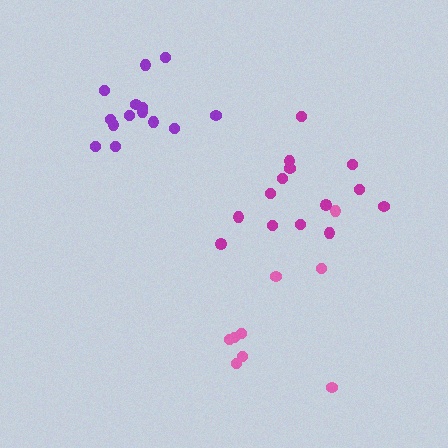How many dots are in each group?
Group 1: 14 dots, Group 2: 14 dots, Group 3: 9 dots (37 total).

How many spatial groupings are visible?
There are 3 spatial groupings.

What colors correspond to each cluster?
The clusters are colored: purple, magenta, pink.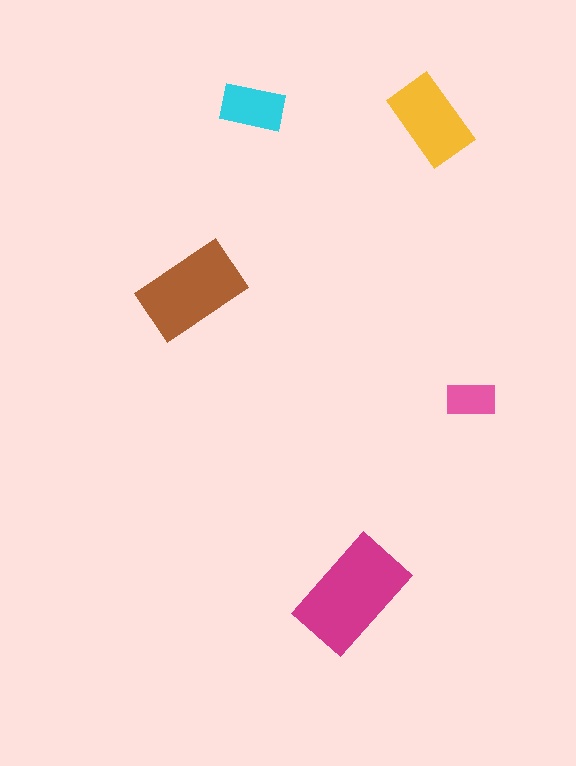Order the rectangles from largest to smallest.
the magenta one, the brown one, the yellow one, the cyan one, the pink one.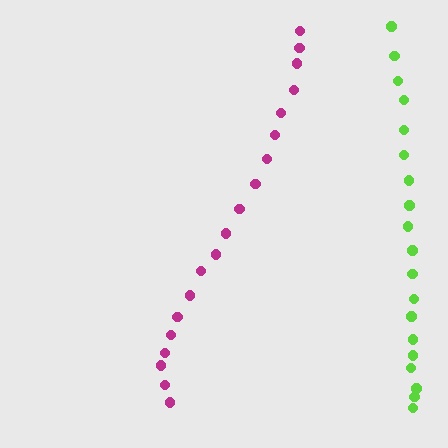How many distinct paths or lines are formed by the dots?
There are 2 distinct paths.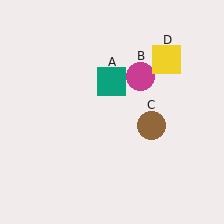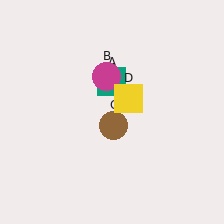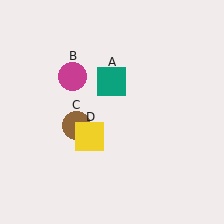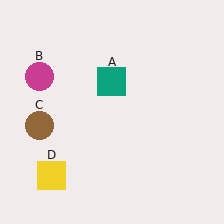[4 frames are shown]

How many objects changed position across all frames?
3 objects changed position: magenta circle (object B), brown circle (object C), yellow square (object D).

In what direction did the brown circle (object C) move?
The brown circle (object C) moved left.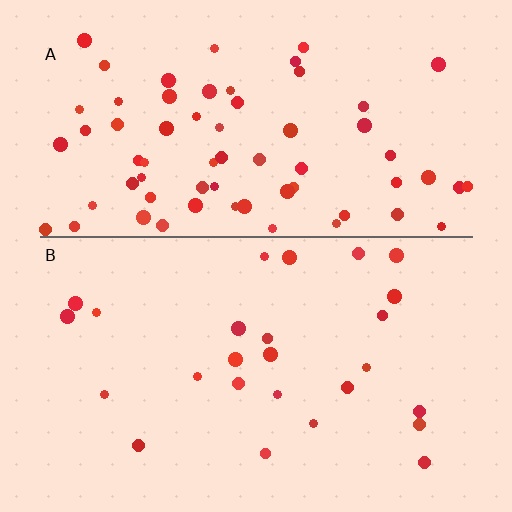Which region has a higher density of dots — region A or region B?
A (the top).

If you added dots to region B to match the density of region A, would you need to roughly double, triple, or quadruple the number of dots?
Approximately triple.